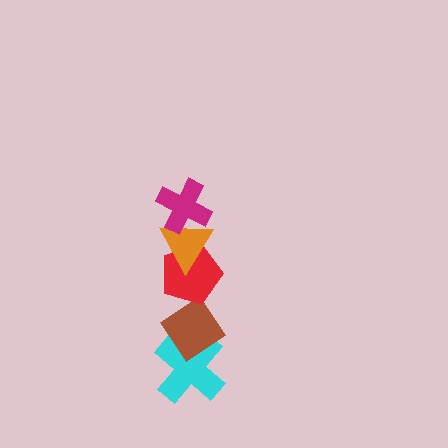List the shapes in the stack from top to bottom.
From top to bottom: the magenta cross, the orange triangle, the red pentagon, the brown diamond, the cyan cross.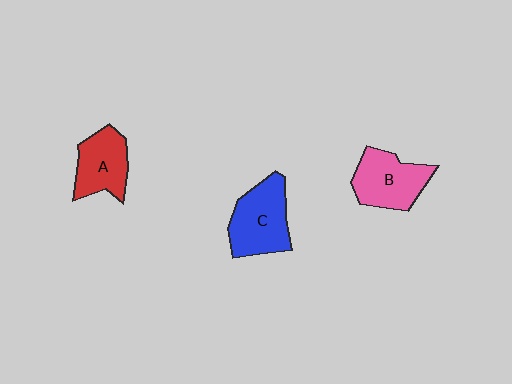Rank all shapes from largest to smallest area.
From largest to smallest: C (blue), B (pink), A (red).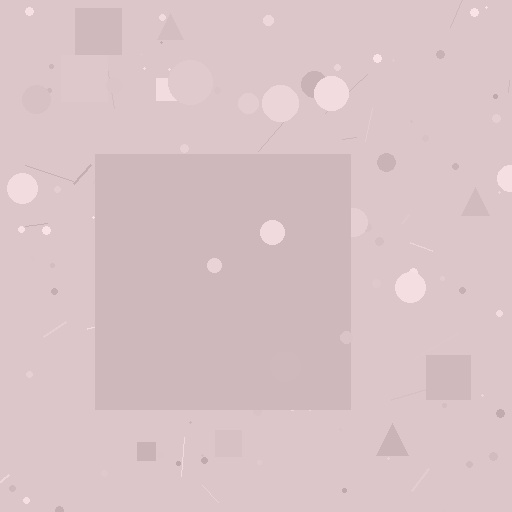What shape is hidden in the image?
A square is hidden in the image.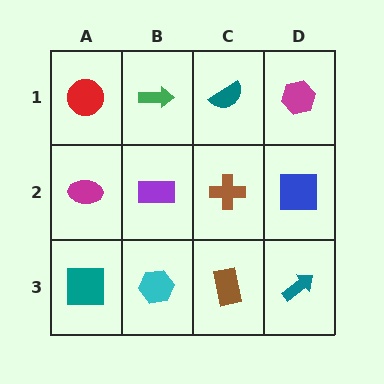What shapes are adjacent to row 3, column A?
A magenta ellipse (row 2, column A), a cyan hexagon (row 3, column B).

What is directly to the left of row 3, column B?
A teal square.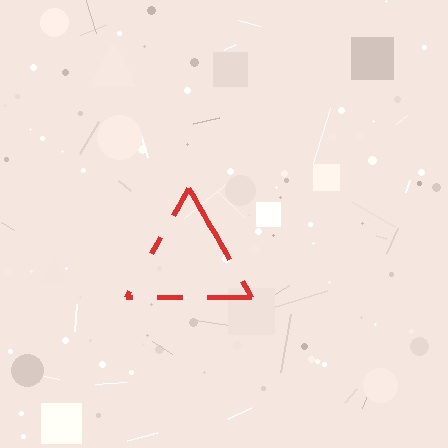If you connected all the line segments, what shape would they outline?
They would outline a triangle.